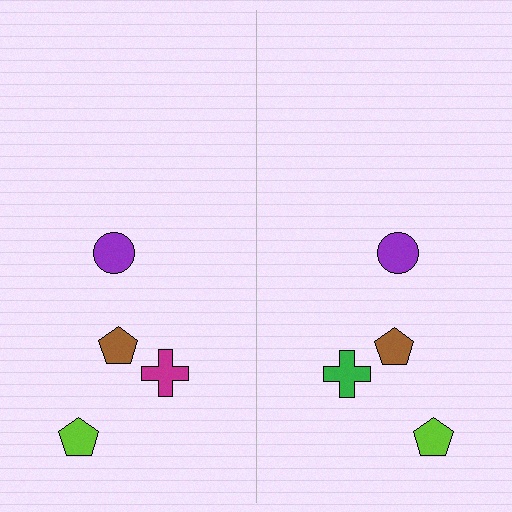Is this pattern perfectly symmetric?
No, the pattern is not perfectly symmetric. The green cross on the right side breaks the symmetry — its mirror counterpart is magenta.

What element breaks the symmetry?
The green cross on the right side breaks the symmetry — its mirror counterpart is magenta.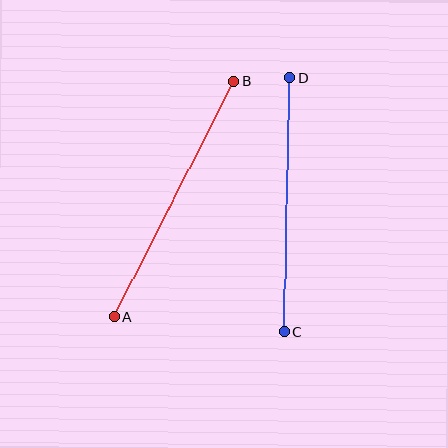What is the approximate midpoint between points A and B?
The midpoint is at approximately (174, 199) pixels.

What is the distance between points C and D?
The distance is approximately 254 pixels.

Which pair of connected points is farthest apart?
Points A and B are farthest apart.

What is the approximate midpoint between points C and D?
The midpoint is at approximately (287, 204) pixels.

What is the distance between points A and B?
The distance is approximately 264 pixels.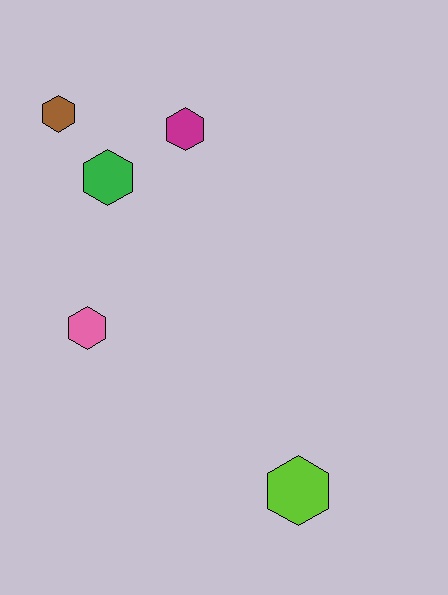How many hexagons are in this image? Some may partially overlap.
There are 5 hexagons.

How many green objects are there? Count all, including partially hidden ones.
There is 1 green object.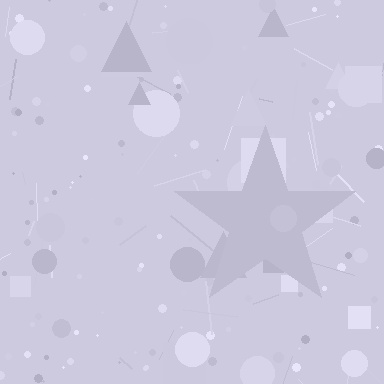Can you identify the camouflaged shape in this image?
The camouflaged shape is a star.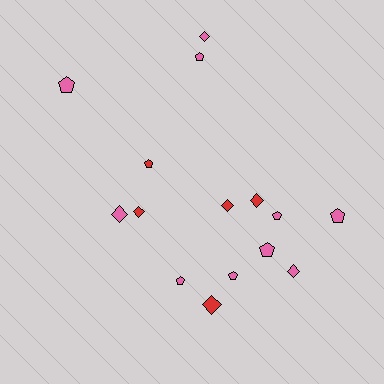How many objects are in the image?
There are 15 objects.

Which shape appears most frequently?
Pentagon, with 8 objects.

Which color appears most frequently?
Pink, with 10 objects.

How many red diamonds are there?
There are 4 red diamonds.